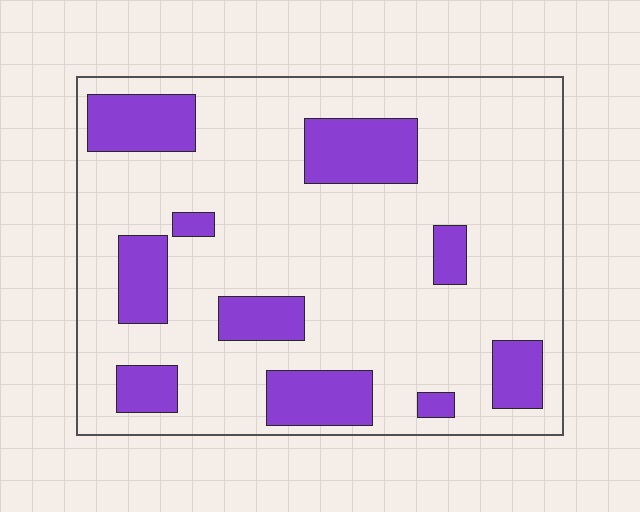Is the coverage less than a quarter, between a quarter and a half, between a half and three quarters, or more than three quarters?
Less than a quarter.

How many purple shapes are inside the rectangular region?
10.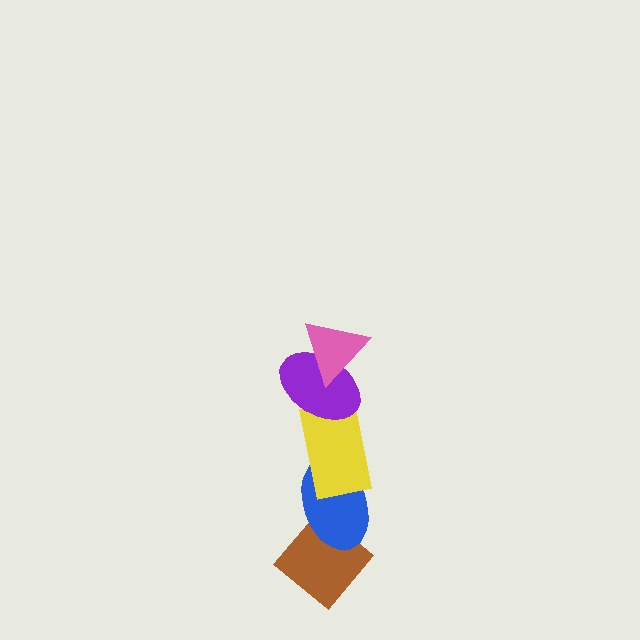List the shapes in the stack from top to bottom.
From top to bottom: the pink triangle, the purple ellipse, the yellow rectangle, the blue ellipse, the brown diamond.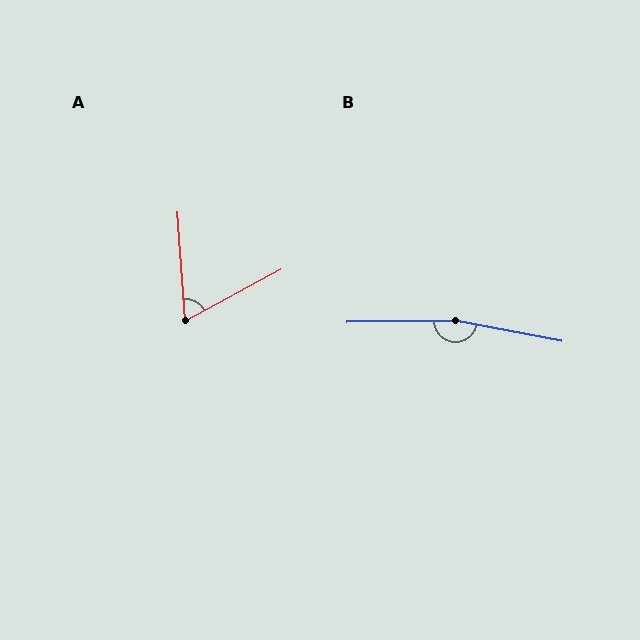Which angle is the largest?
B, at approximately 168 degrees.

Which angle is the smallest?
A, at approximately 66 degrees.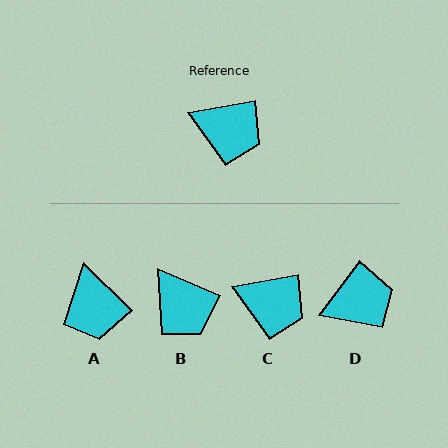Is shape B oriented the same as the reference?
No, it is off by about 32 degrees.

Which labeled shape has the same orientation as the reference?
C.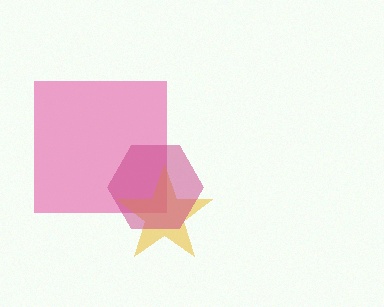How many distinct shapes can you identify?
There are 3 distinct shapes: a pink square, a yellow star, a magenta hexagon.